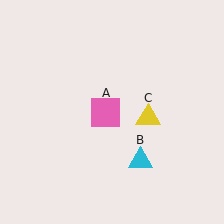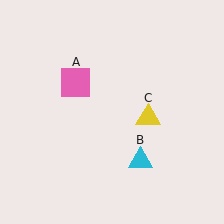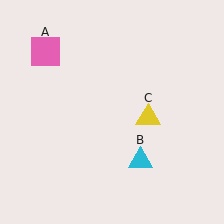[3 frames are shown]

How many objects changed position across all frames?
1 object changed position: pink square (object A).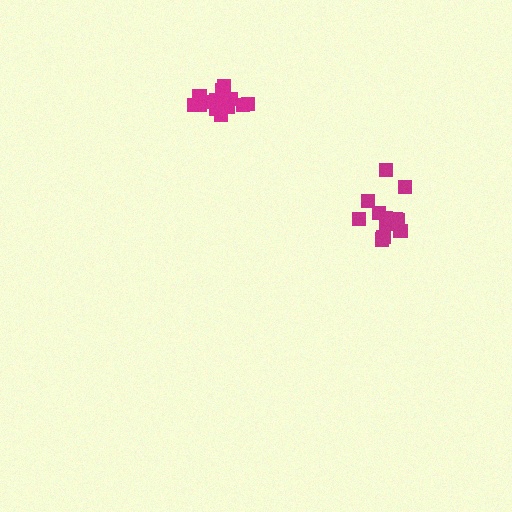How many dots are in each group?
Group 1: 13 dots, Group 2: 12 dots (25 total).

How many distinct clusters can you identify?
There are 2 distinct clusters.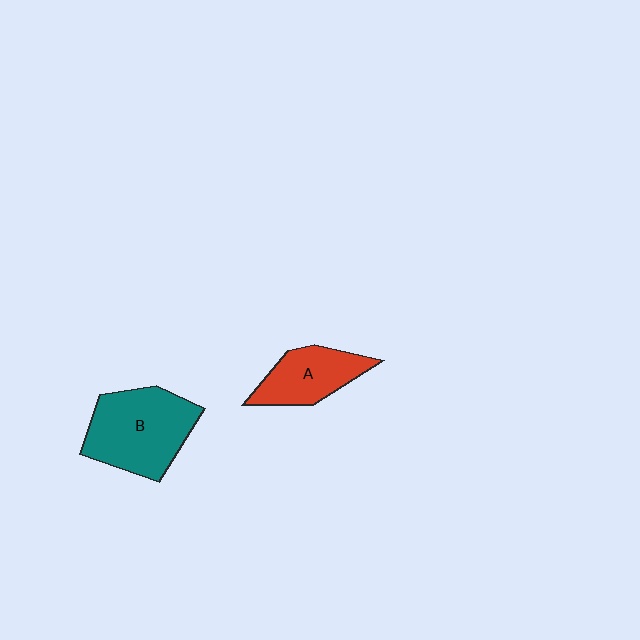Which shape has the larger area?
Shape B (teal).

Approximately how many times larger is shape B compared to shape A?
Approximately 1.6 times.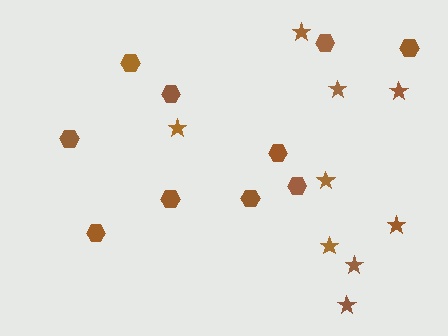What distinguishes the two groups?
There are 2 groups: one group of stars (9) and one group of hexagons (10).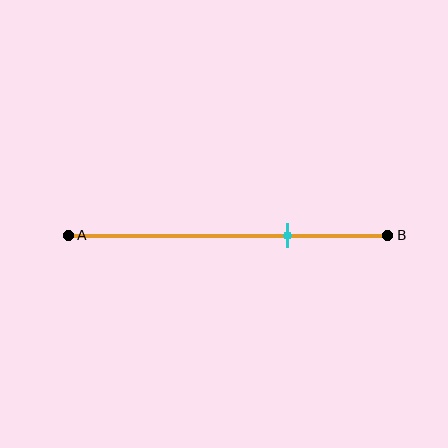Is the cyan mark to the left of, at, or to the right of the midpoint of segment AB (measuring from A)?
The cyan mark is to the right of the midpoint of segment AB.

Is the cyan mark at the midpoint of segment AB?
No, the mark is at about 70% from A, not at the 50% midpoint.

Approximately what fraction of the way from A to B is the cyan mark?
The cyan mark is approximately 70% of the way from A to B.